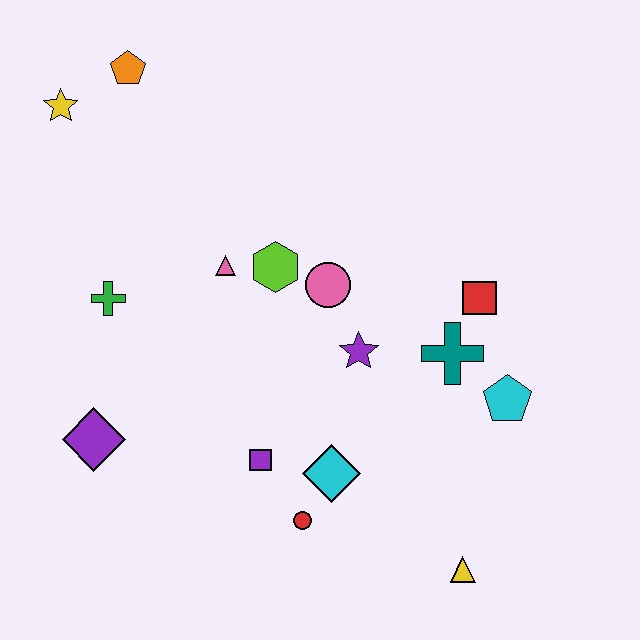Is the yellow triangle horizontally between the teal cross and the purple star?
No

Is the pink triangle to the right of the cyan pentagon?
No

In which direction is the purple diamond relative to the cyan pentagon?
The purple diamond is to the left of the cyan pentagon.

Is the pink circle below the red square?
No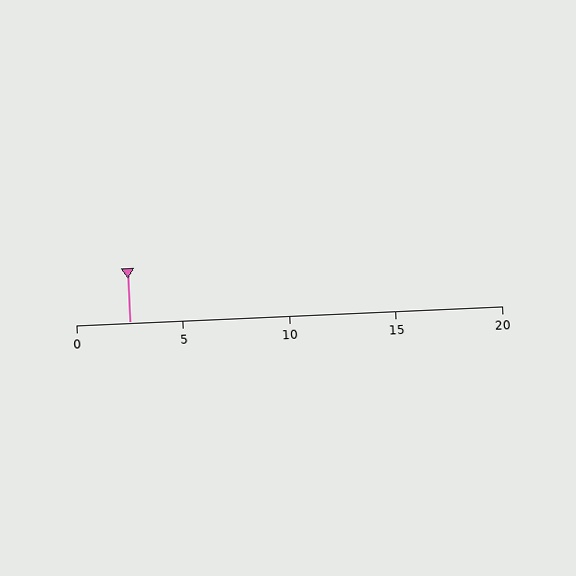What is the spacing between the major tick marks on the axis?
The major ticks are spaced 5 apart.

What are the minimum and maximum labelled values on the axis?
The axis runs from 0 to 20.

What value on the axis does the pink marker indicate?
The marker indicates approximately 2.5.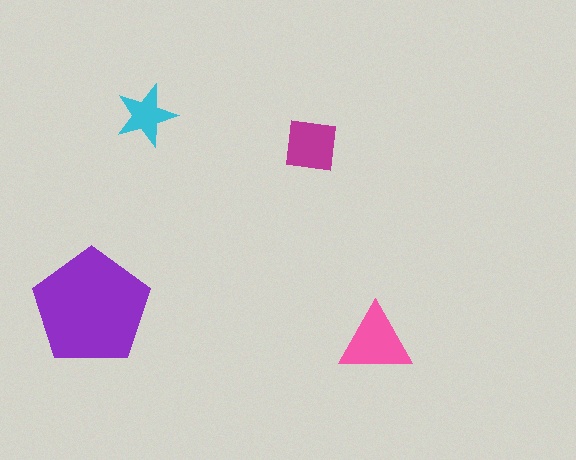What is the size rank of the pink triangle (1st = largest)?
2nd.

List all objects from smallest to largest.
The cyan star, the magenta square, the pink triangle, the purple pentagon.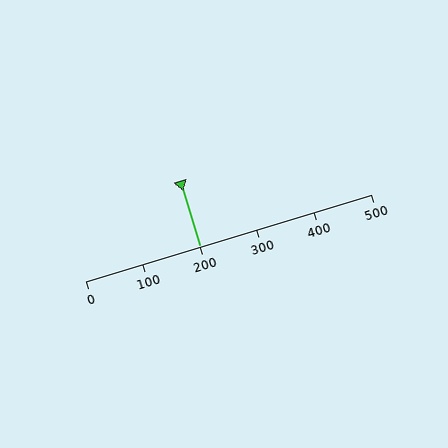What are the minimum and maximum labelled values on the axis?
The axis runs from 0 to 500.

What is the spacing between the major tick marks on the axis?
The major ticks are spaced 100 apart.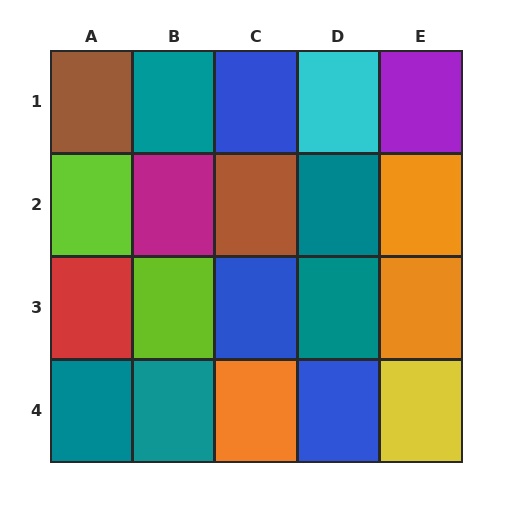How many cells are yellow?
1 cell is yellow.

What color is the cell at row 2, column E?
Orange.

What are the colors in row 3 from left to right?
Red, lime, blue, teal, orange.